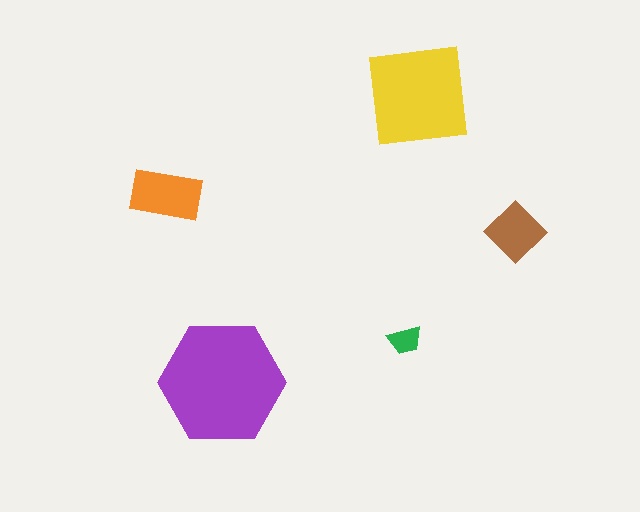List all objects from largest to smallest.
The purple hexagon, the yellow square, the orange rectangle, the brown diamond, the green trapezoid.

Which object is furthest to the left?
The orange rectangle is leftmost.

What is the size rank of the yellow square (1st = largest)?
2nd.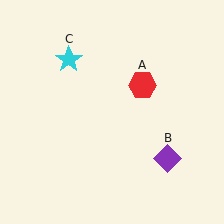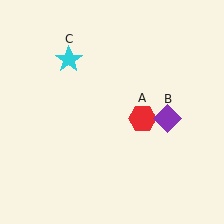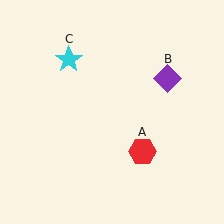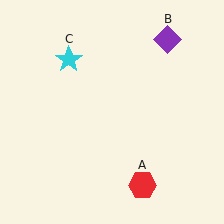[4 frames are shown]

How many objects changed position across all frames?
2 objects changed position: red hexagon (object A), purple diamond (object B).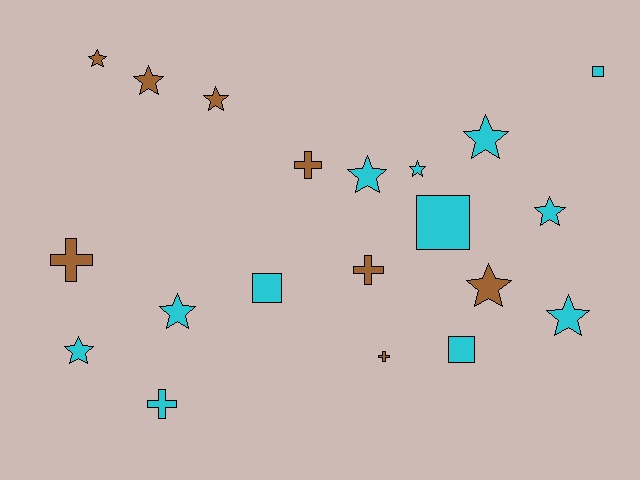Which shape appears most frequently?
Star, with 11 objects.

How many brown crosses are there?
There are 4 brown crosses.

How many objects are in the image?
There are 20 objects.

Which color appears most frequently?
Cyan, with 12 objects.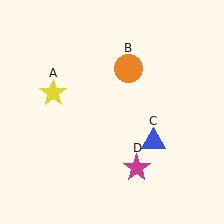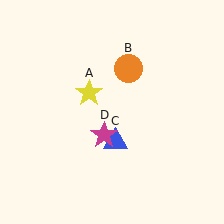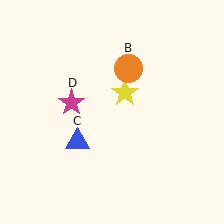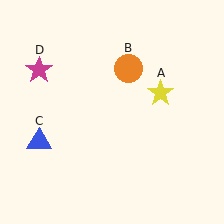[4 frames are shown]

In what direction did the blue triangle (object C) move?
The blue triangle (object C) moved left.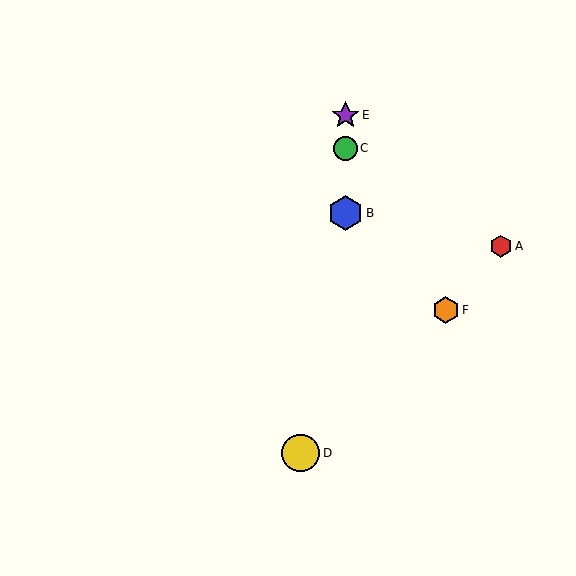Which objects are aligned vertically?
Objects B, C, E are aligned vertically.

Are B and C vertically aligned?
Yes, both are at x≈345.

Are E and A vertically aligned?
No, E is at x≈345 and A is at x≈501.